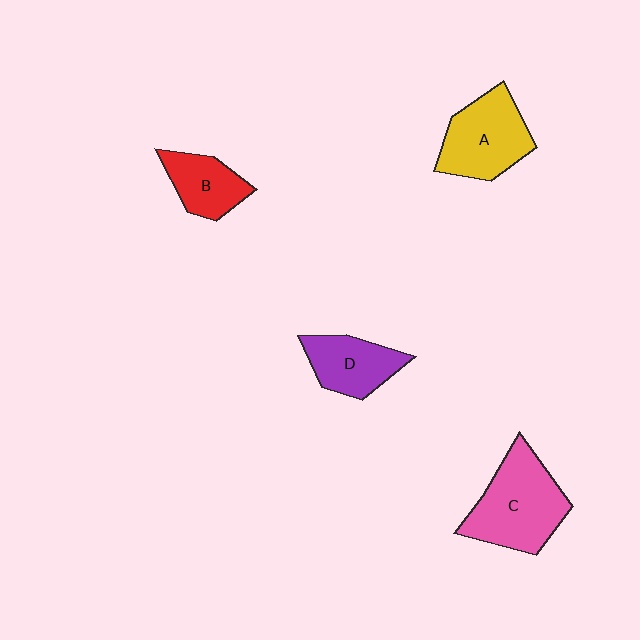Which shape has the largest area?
Shape C (pink).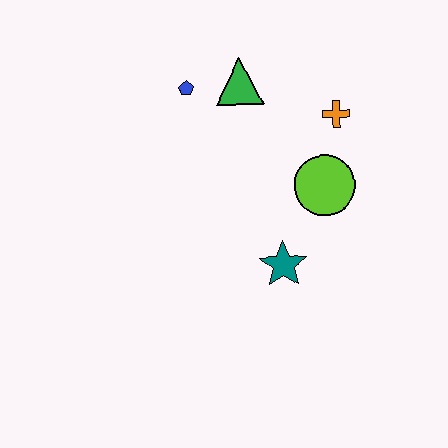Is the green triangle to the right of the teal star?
No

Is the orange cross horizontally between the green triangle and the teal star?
No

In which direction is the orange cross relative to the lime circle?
The orange cross is above the lime circle.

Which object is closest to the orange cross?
The lime circle is closest to the orange cross.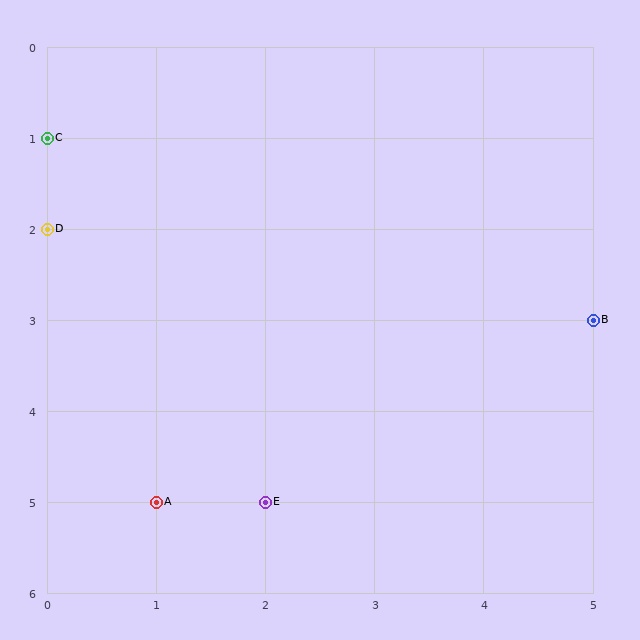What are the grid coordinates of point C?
Point C is at grid coordinates (0, 1).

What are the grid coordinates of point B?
Point B is at grid coordinates (5, 3).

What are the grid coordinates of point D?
Point D is at grid coordinates (0, 2).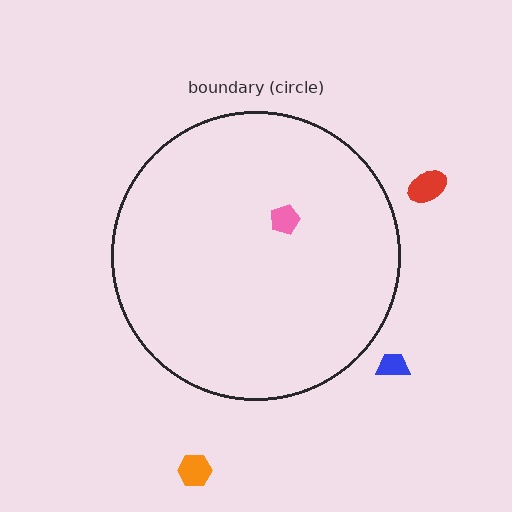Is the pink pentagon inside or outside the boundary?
Inside.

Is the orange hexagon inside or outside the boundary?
Outside.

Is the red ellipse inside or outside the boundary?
Outside.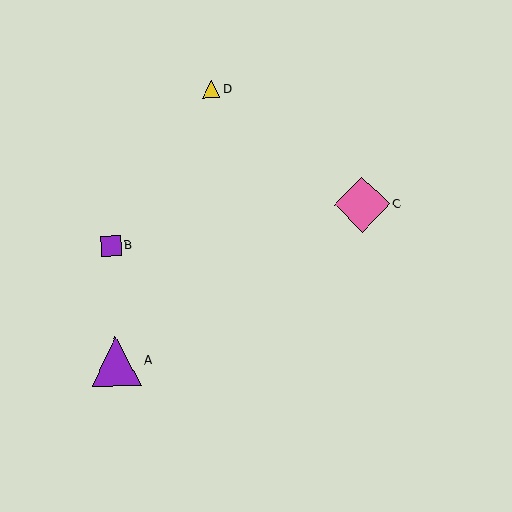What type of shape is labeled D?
Shape D is a yellow triangle.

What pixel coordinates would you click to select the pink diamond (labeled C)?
Click at (362, 204) to select the pink diamond C.